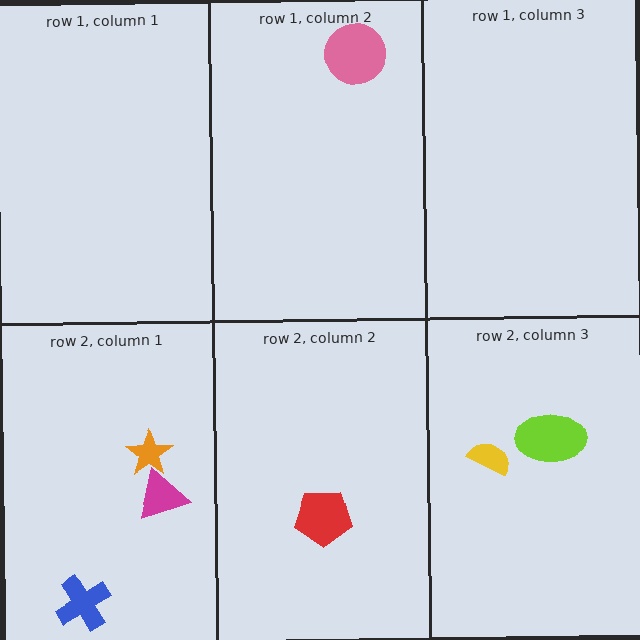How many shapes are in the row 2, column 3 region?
2.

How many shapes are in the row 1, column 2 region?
1.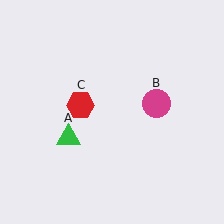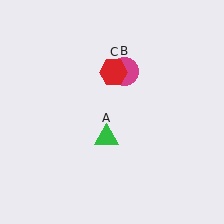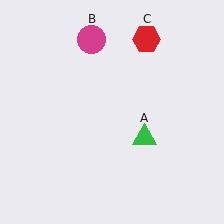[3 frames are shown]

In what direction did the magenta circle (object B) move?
The magenta circle (object B) moved up and to the left.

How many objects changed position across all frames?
3 objects changed position: green triangle (object A), magenta circle (object B), red hexagon (object C).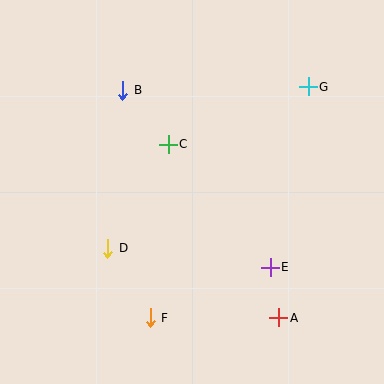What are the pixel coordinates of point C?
Point C is at (168, 144).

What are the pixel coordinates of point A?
Point A is at (279, 318).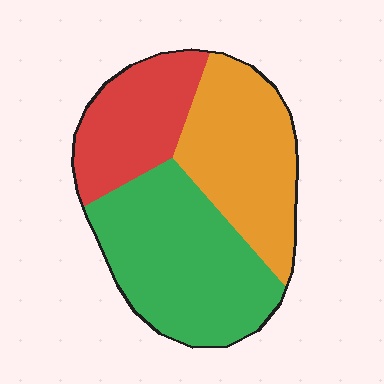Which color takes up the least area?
Red, at roughly 25%.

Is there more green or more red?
Green.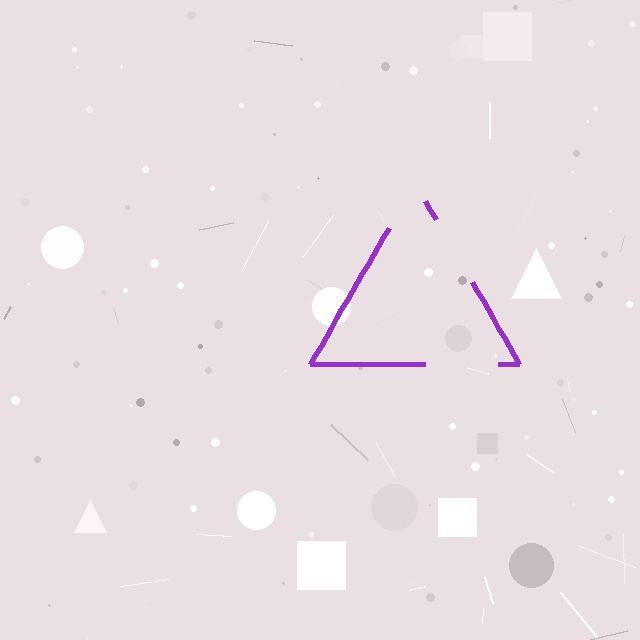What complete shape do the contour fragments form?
The contour fragments form a triangle.